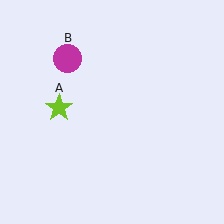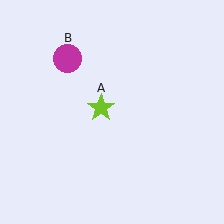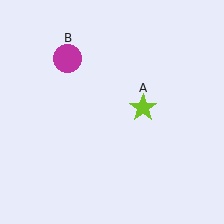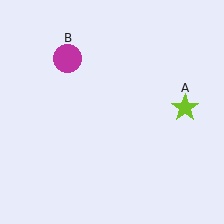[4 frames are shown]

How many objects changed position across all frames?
1 object changed position: lime star (object A).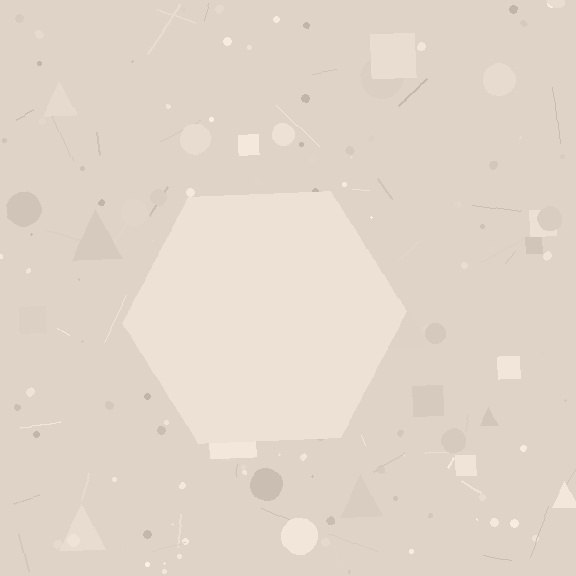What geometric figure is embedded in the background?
A hexagon is embedded in the background.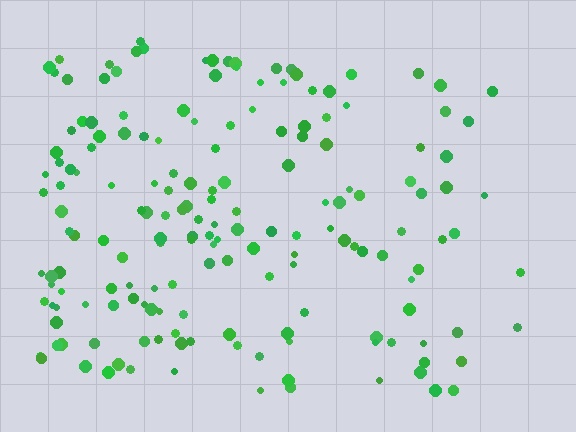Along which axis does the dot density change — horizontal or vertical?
Horizontal.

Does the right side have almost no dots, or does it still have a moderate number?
Still a moderate number, just noticeably fewer than the left.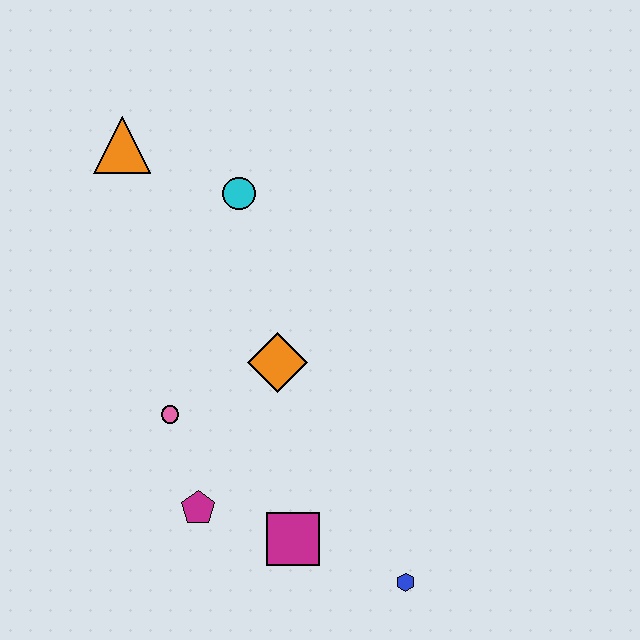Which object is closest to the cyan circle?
The orange triangle is closest to the cyan circle.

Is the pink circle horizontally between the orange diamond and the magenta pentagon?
No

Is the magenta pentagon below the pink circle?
Yes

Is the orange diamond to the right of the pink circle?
Yes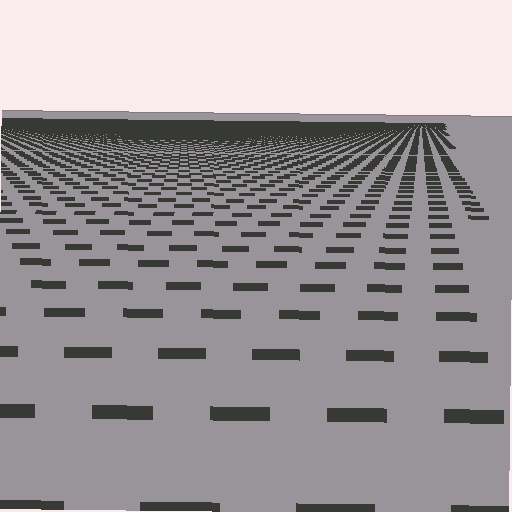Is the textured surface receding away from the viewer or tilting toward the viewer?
The surface is receding away from the viewer. Texture elements get smaller and denser toward the top.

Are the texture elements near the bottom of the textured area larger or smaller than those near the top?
Larger. Near the bottom, elements are closer to the viewer and appear at a bigger on-screen size.